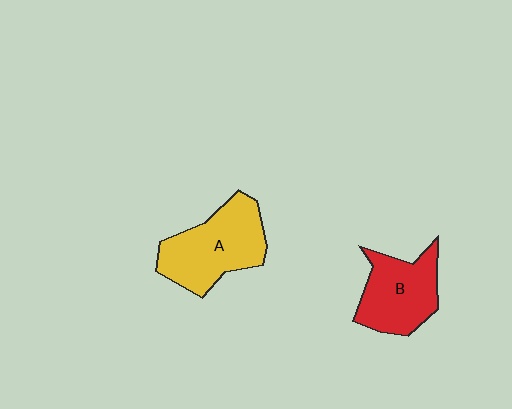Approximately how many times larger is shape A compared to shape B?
Approximately 1.2 times.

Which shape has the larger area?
Shape A (yellow).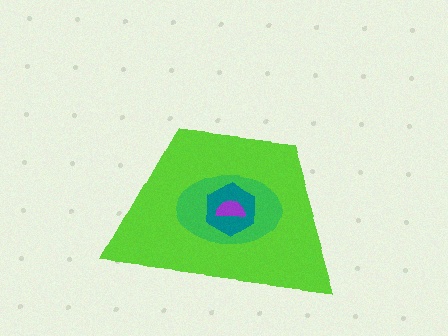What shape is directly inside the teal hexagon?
The purple semicircle.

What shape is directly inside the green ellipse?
The teal hexagon.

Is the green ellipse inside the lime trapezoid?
Yes.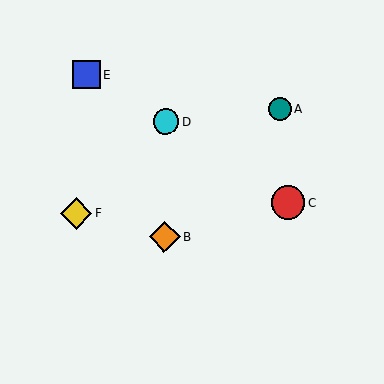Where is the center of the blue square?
The center of the blue square is at (86, 75).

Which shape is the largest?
The red circle (labeled C) is the largest.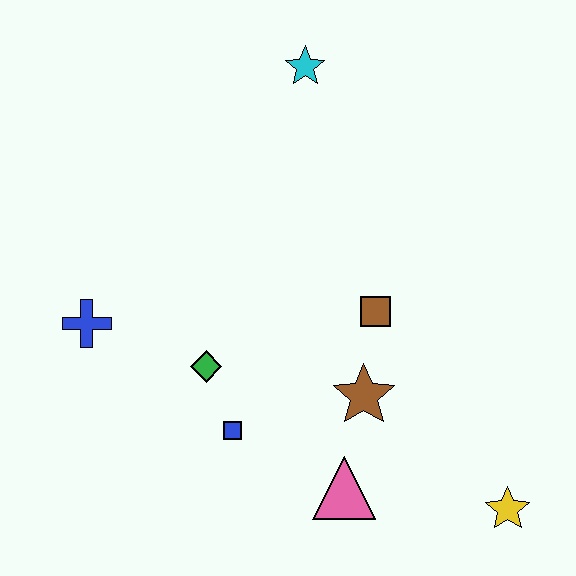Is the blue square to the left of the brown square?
Yes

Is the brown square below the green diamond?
No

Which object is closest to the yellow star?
The pink triangle is closest to the yellow star.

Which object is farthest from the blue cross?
The yellow star is farthest from the blue cross.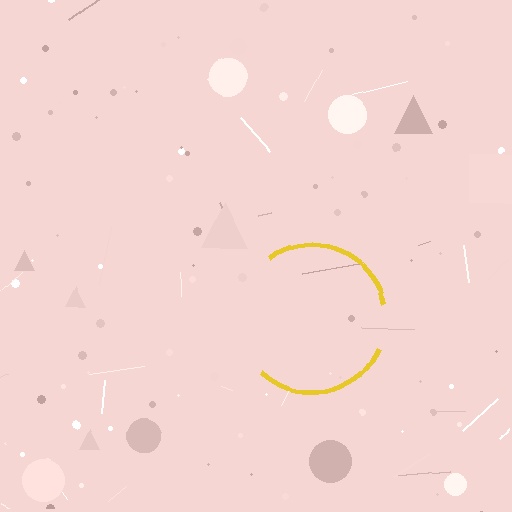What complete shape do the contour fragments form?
The contour fragments form a circle.